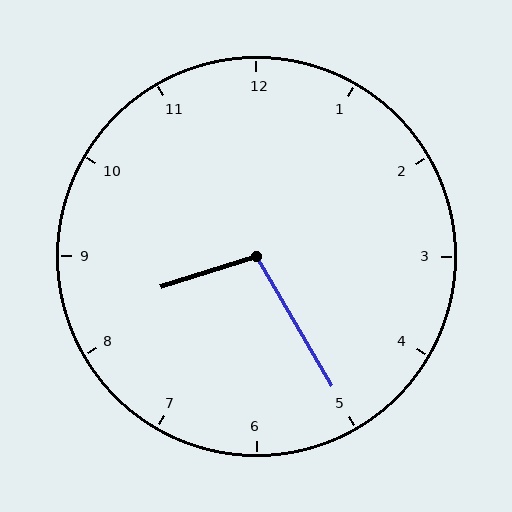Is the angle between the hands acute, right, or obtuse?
It is obtuse.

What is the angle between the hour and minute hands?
Approximately 102 degrees.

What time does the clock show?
8:25.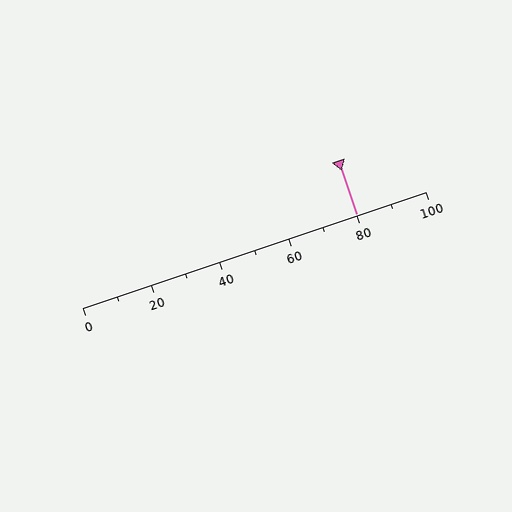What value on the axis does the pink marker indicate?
The marker indicates approximately 80.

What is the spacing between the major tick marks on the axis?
The major ticks are spaced 20 apart.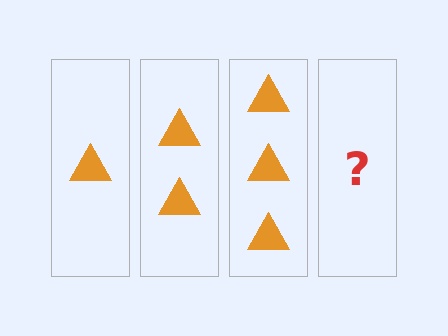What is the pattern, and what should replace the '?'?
The pattern is that each step adds one more triangle. The '?' should be 4 triangles.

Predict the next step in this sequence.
The next step is 4 triangles.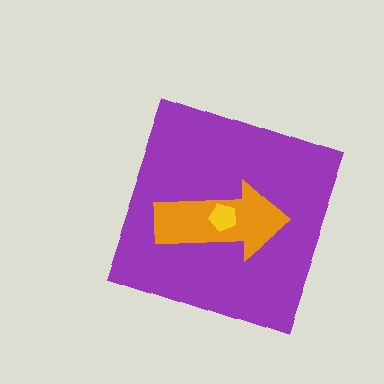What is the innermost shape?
The yellow pentagon.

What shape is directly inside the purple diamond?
The orange arrow.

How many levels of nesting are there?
3.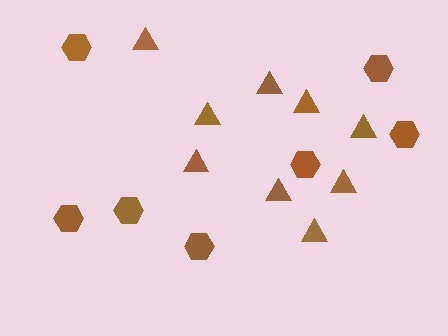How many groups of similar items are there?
There are 2 groups: one group of hexagons (7) and one group of triangles (9).